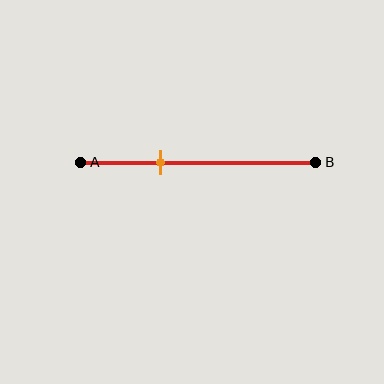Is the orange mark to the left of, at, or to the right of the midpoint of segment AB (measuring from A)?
The orange mark is to the left of the midpoint of segment AB.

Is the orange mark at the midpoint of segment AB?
No, the mark is at about 35% from A, not at the 50% midpoint.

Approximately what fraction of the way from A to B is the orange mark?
The orange mark is approximately 35% of the way from A to B.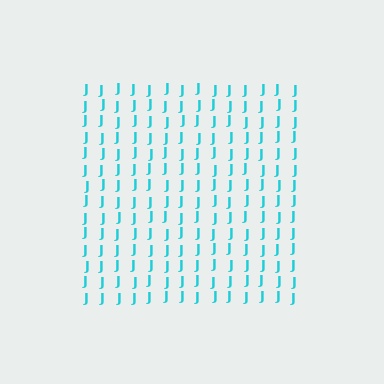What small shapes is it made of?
It is made of small letter J's.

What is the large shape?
The large shape is a square.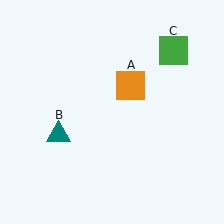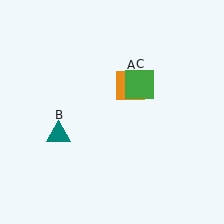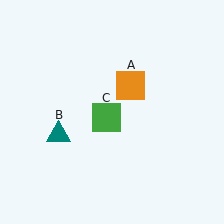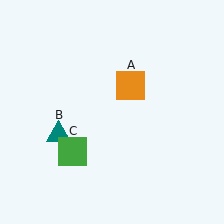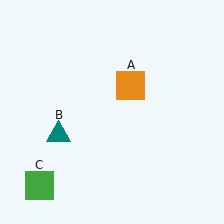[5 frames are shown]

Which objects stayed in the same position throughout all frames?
Orange square (object A) and teal triangle (object B) remained stationary.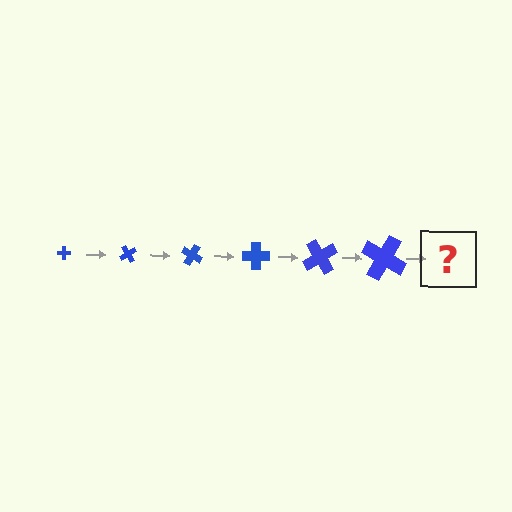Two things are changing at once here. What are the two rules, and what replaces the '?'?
The two rules are that the cross grows larger each step and it rotates 60 degrees each step. The '?' should be a cross, larger than the previous one and rotated 360 degrees from the start.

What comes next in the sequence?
The next element should be a cross, larger than the previous one and rotated 360 degrees from the start.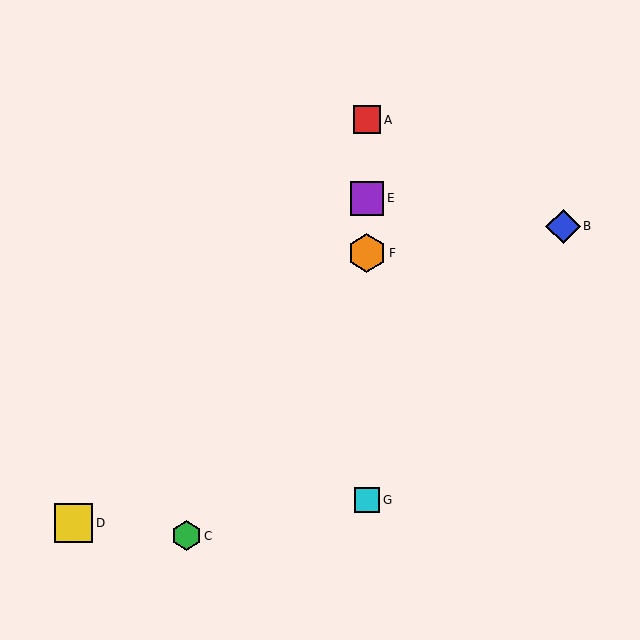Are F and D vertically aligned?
No, F is at x≈367 and D is at x≈73.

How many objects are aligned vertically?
4 objects (A, E, F, G) are aligned vertically.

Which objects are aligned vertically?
Objects A, E, F, G are aligned vertically.